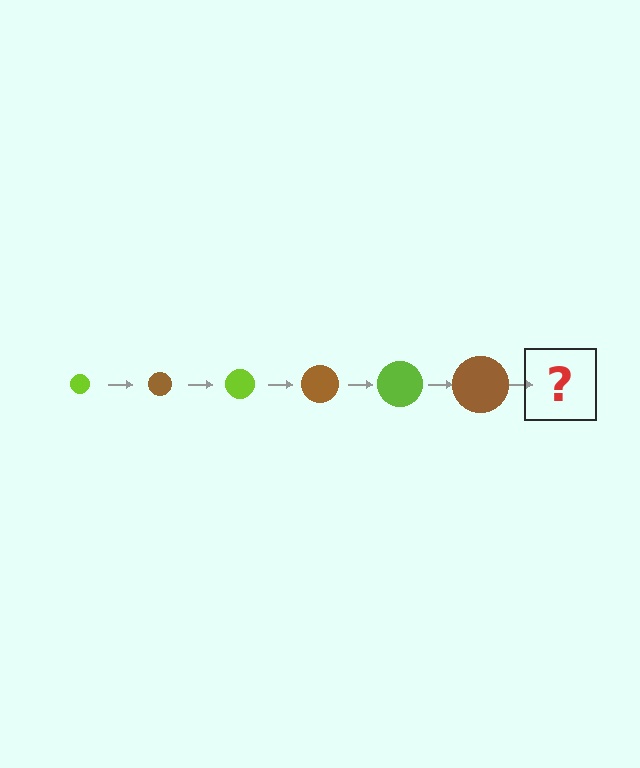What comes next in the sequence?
The next element should be a lime circle, larger than the previous one.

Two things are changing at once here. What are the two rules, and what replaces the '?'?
The two rules are that the circle grows larger each step and the color cycles through lime and brown. The '?' should be a lime circle, larger than the previous one.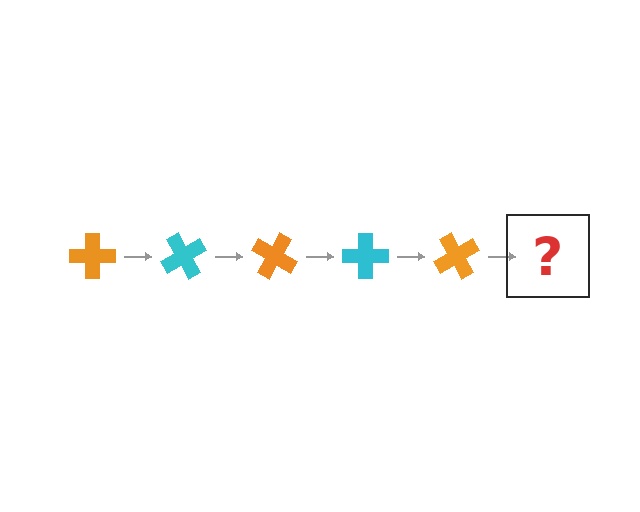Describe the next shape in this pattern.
It should be a cyan cross, rotated 300 degrees from the start.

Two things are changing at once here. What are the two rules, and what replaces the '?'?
The two rules are that it rotates 60 degrees each step and the color cycles through orange and cyan. The '?' should be a cyan cross, rotated 300 degrees from the start.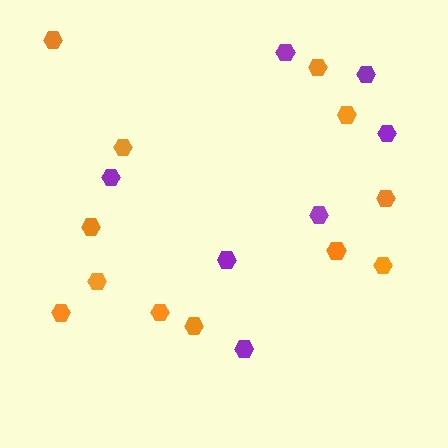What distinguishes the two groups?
There are 2 groups: one group of purple hexagons (7) and one group of orange hexagons (12).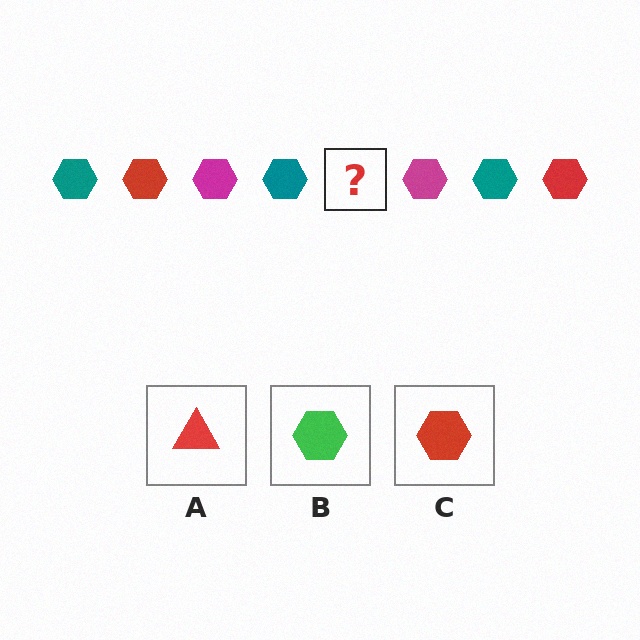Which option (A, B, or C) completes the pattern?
C.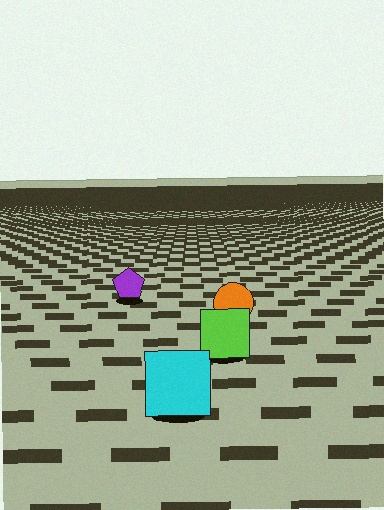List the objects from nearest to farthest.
From nearest to farthest: the cyan square, the lime square, the orange circle, the purple pentagon.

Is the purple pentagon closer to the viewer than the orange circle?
No. The orange circle is closer — you can tell from the texture gradient: the ground texture is coarser near it.